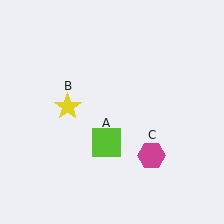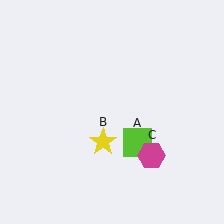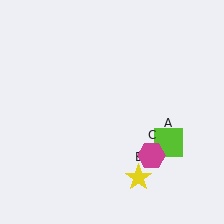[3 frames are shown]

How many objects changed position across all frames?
2 objects changed position: lime square (object A), yellow star (object B).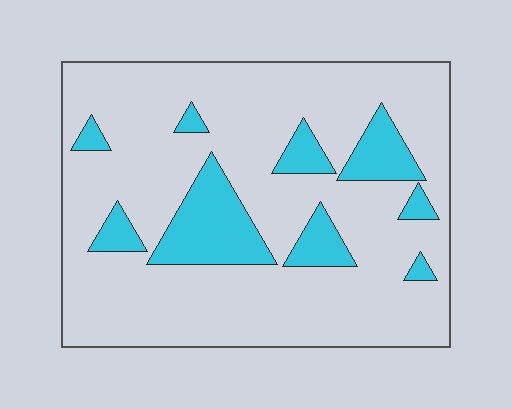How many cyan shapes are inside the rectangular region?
9.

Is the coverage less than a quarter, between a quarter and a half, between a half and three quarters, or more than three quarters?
Less than a quarter.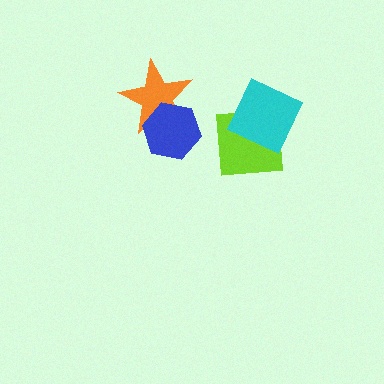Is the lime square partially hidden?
Yes, it is partially covered by another shape.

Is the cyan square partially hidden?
No, no other shape covers it.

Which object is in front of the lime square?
The cyan square is in front of the lime square.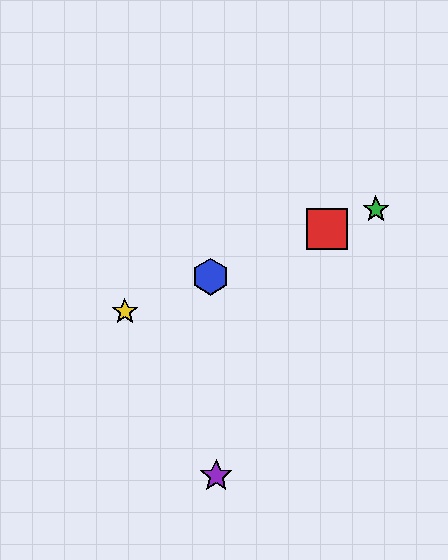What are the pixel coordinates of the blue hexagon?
The blue hexagon is at (210, 277).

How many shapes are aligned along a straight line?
4 shapes (the red square, the blue hexagon, the green star, the yellow star) are aligned along a straight line.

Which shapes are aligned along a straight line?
The red square, the blue hexagon, the green star, the yellow star are aligned along a straight line.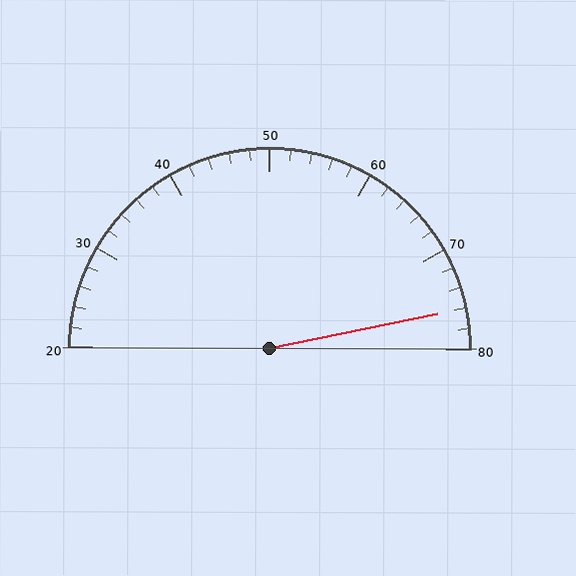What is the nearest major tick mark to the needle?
The nearest major tick mark is 80.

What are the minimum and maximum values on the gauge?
The gauge ranges from 20 to 80.